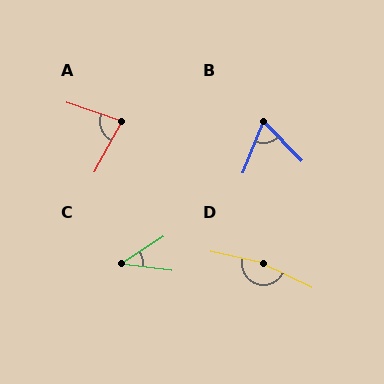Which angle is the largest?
D, at approximately 166 degrees.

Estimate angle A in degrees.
Approximately 81 degrees.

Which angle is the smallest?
C, at approximately 40 degrees.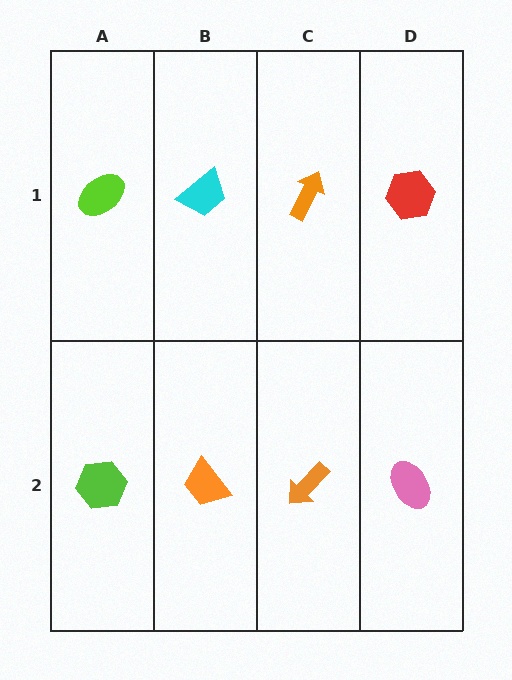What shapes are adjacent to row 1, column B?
An orange trapezoid (row 2, column B), a lime ellipse (row 1, column A), an orange arrow (row 1, column C).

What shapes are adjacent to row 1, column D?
A pink ellipse (row 2, column D), an orange arrow (row 1, column C).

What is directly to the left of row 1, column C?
A cyan trapezoid.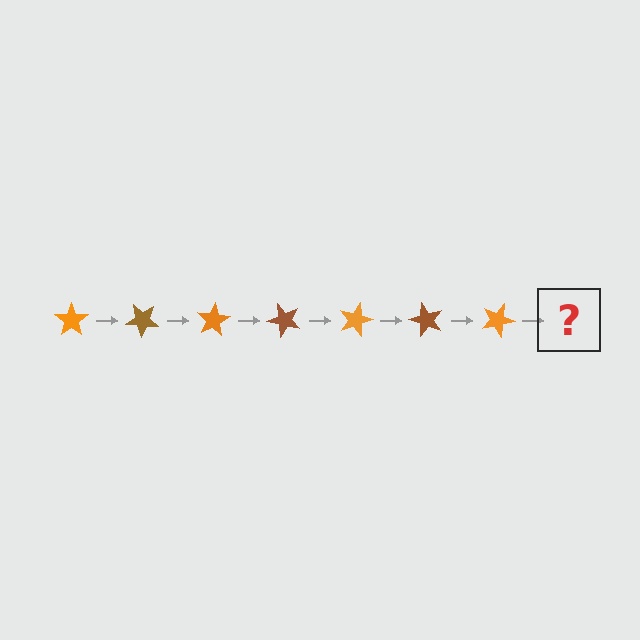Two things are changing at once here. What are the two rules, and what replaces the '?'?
The two rules are that it rotates 40 degrees each step and the color cycles through orange and brown. The '?' should be a brown star, rotated 280 degrees from the start.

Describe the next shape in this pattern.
It should be a brown star, rotated 280 degrees from the start.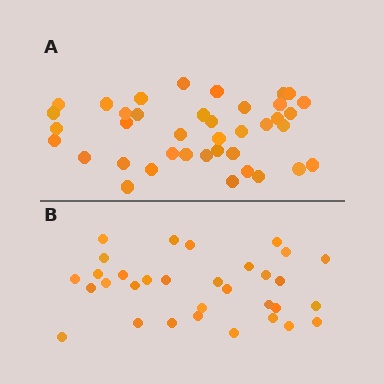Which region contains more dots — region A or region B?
Region A (the top region) has more dots.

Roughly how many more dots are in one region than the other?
Region A has roughly 8 or so more dots than region B.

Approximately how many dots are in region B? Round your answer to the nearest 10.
About 30 dots. (The exact count is 32, which rounds to 30.)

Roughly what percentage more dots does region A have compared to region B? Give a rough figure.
About 20% more.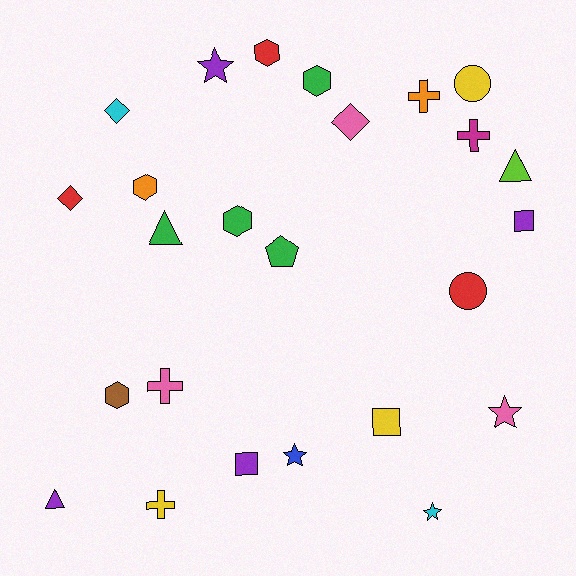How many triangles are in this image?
There are 3 triangles.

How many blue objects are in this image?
There is 1 blue object.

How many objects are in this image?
There are 25 objects.